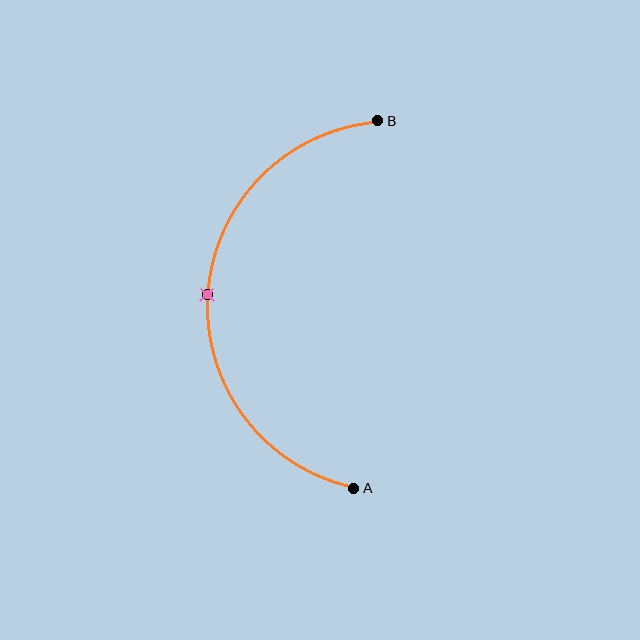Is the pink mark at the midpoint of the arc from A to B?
Yes. The pink mark lies on the arc at equal arc-length from both A and B — it is the arc midpoint.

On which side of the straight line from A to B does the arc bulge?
The arc bulges to the left of the straight line connecting A and B.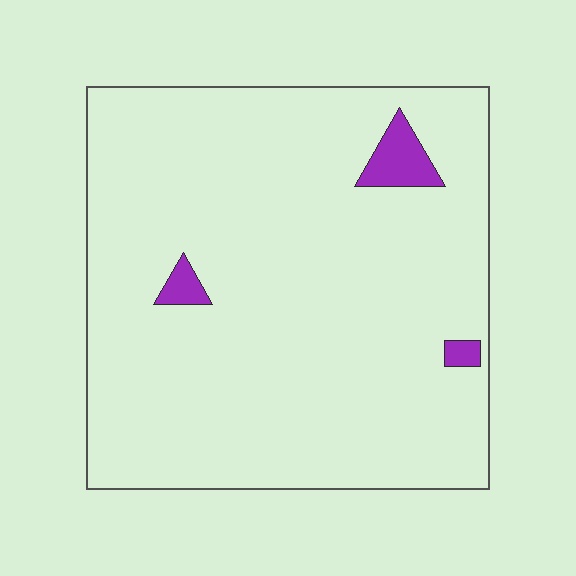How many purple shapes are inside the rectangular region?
3.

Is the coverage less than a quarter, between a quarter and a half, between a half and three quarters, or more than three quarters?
Less than a quarter.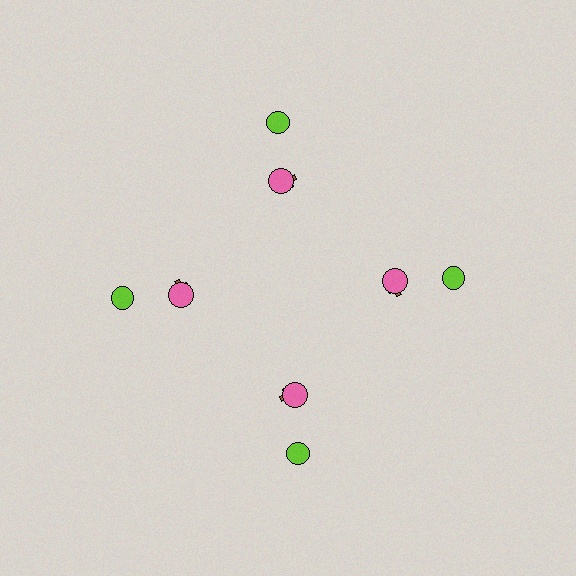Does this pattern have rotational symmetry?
Yes, this pattern has 4-fold rotational symmetry. It looks the same after rotating 90 degrees around the center.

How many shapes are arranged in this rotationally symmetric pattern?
There are 12 shapes, arranged in 4 groups of 3.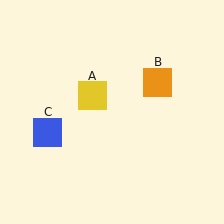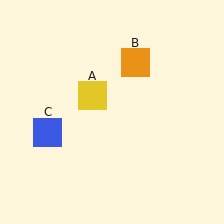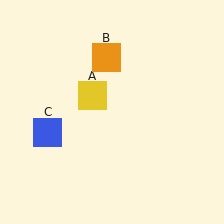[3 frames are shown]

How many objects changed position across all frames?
1 object changed position: orange square (object B).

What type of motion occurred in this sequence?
The orange square (object B) rotated counterclockwise around the center of the scene.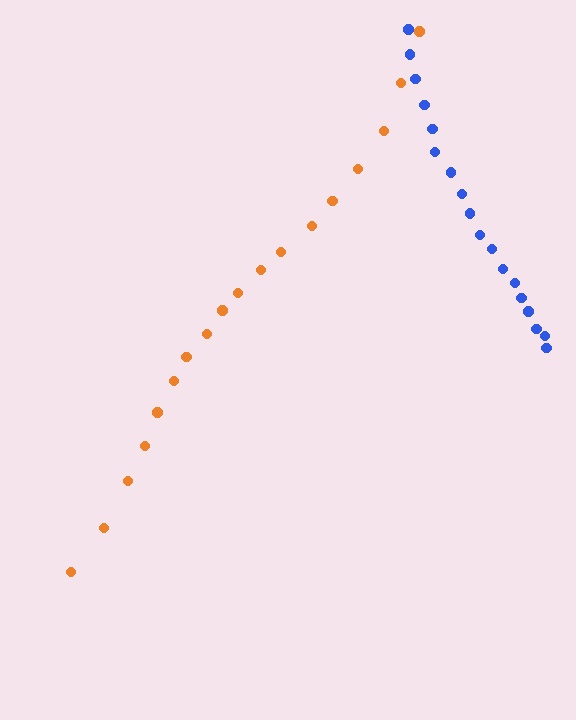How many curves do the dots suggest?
There are 2 distinct paths.